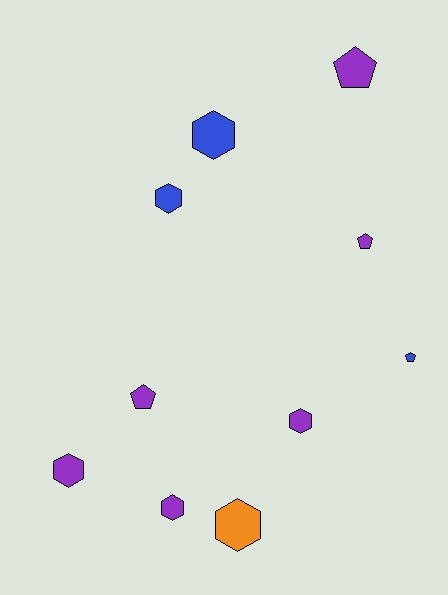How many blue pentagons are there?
There is 1 blue pentagon.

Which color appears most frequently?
Purple, with 6 objects.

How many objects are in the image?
There are 10 objects.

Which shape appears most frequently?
Hexagon, with 6 objects.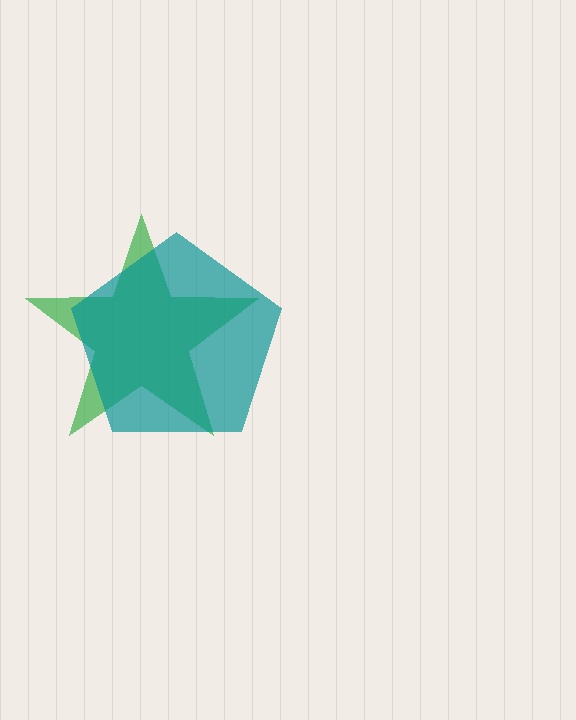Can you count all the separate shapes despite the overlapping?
Yes, there are 2 separate shapes.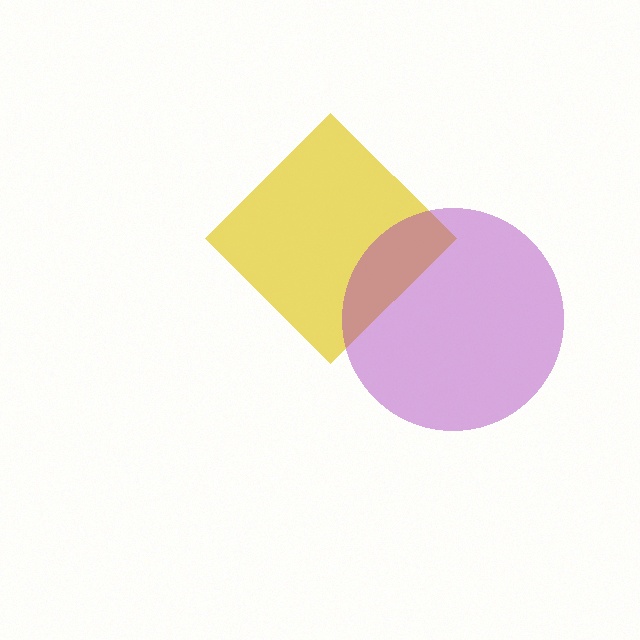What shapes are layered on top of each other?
The layered shapes are: a yellow diamond, a purple circle.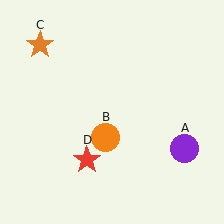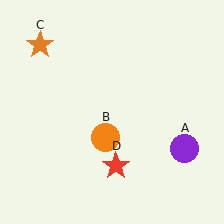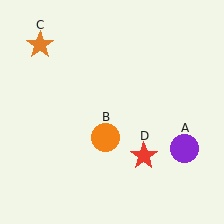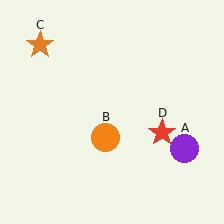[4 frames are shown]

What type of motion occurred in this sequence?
The red star (object D) rotated counterclockwise around the center of the scene.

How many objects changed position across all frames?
1 object changed position: red star (object D).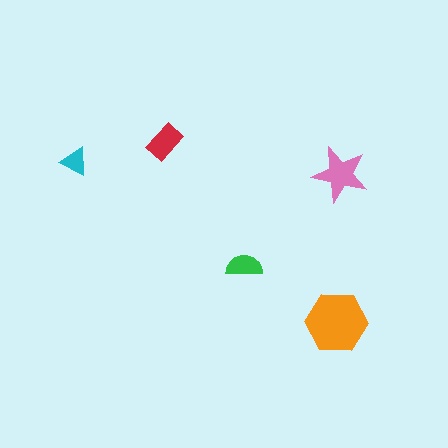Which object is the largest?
The orange hexagon.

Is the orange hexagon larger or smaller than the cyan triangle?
Larger.